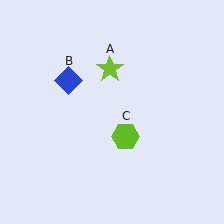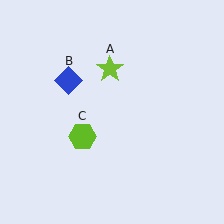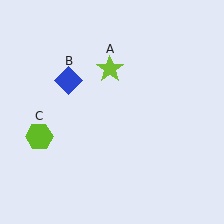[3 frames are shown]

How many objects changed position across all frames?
1 object changed position: lime hexagon (object C).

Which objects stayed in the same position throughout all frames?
Lime star (object A) and blue diamond (object B) remained stationary.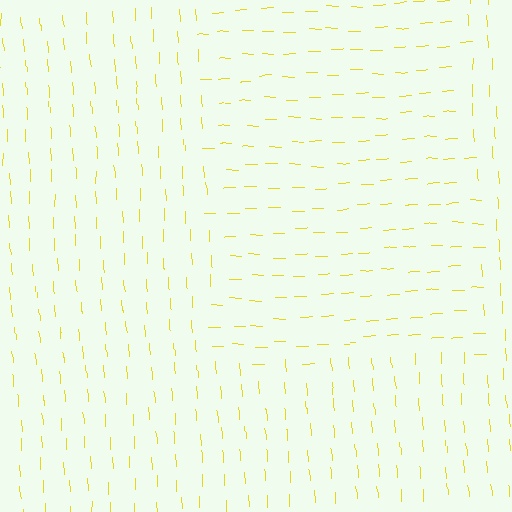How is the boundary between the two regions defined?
The boundary is defined purely by a change in line orientation (approximately 87 degrees difference). All lines are the same color and thickness.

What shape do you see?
I see a rectangle.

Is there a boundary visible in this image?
Yes, there is a texture boundary formed by a change in line orientation.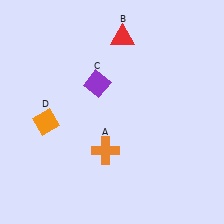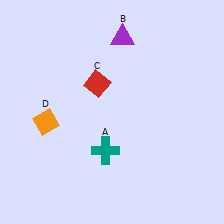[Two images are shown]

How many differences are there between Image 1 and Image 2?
There are 3 differences between the two images.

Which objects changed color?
A changed from orange to teal. B changed from red to purple. C changed from purple to red.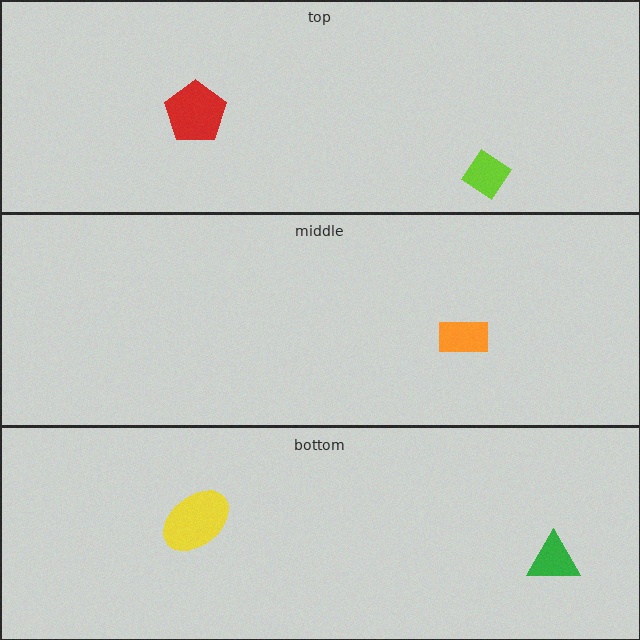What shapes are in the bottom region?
The yellow ellipse, the green triangle.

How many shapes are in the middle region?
1.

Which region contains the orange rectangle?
The middle region.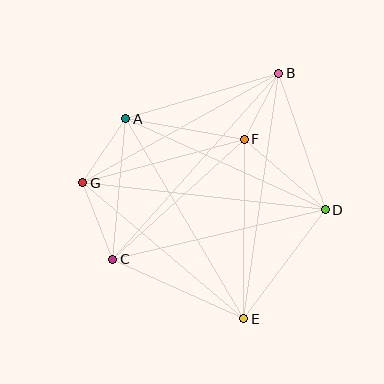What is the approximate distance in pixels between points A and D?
The distance between A and D is approximately 219 pixels.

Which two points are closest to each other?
Points B and F are closest to each other.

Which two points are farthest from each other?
Points B and C are farthest from each other.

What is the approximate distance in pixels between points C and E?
The distance between C and E is approximately 144 pixels.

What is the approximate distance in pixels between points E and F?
The distance between E and F is approximately 179 pixels.